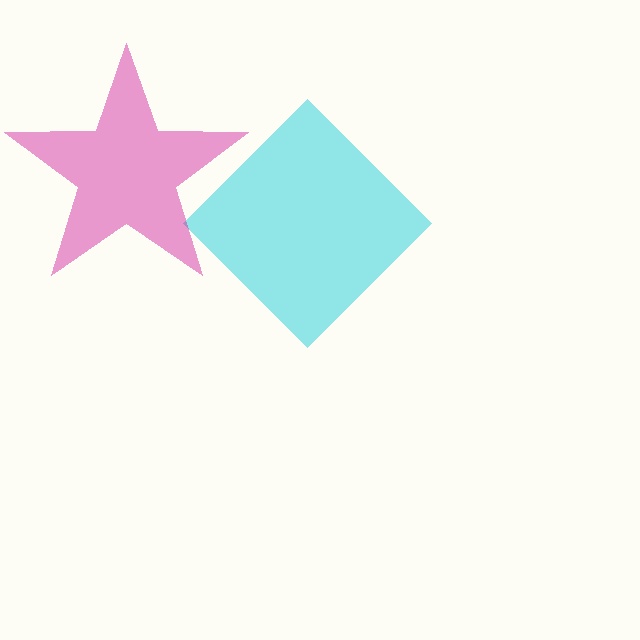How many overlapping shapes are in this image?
There are 2 overlapping shapes in the image.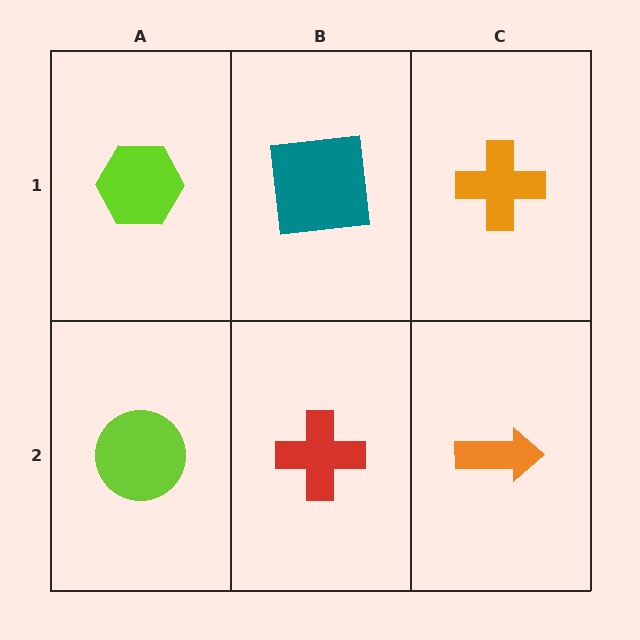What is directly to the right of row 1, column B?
An orange cross.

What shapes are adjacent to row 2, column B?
A teal square (row 1, column B), a lime circle (row 2, column A), an orange arrow (row 2, column C).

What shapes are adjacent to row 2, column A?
A lime hexagon (row 1, column A), a red cross (row 2, column B).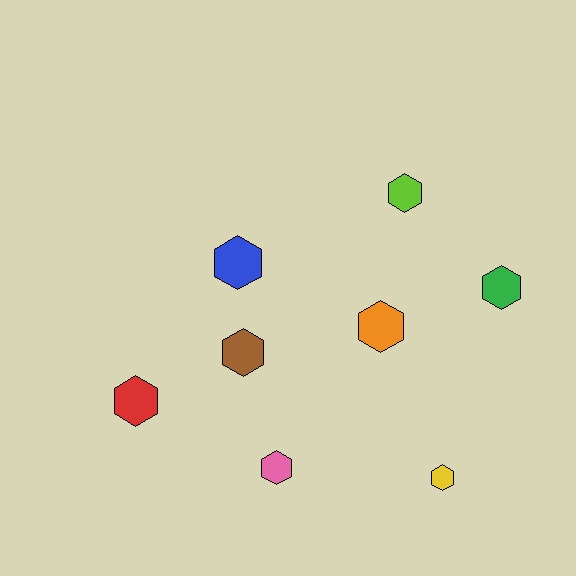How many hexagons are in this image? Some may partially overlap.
There are 8 hexagons.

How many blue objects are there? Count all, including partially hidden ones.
There is 1 blue object.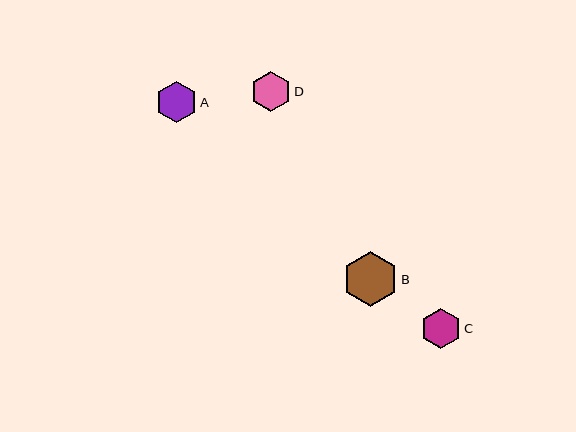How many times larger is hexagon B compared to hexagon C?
Hexagon B is approximately 1.4 times the size of hexagon C.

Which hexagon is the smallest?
Hexagon D is the smallest with a size of approximately 40 pixels.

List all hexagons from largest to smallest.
From largest to smallest: B, A, C, D.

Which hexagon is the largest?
Hexagon B is the largest with a size of approximately 55 pixels.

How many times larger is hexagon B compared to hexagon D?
Hexagon B is approximately 1.4 times the size of hexagon D.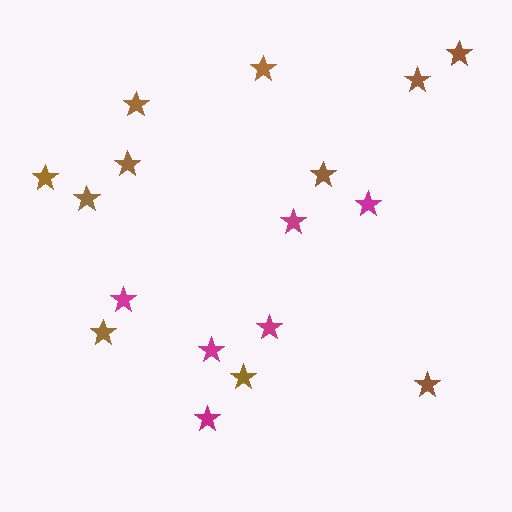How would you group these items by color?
There are 2 groups: one group of magenta stars (6) and one group of brown stars (11).